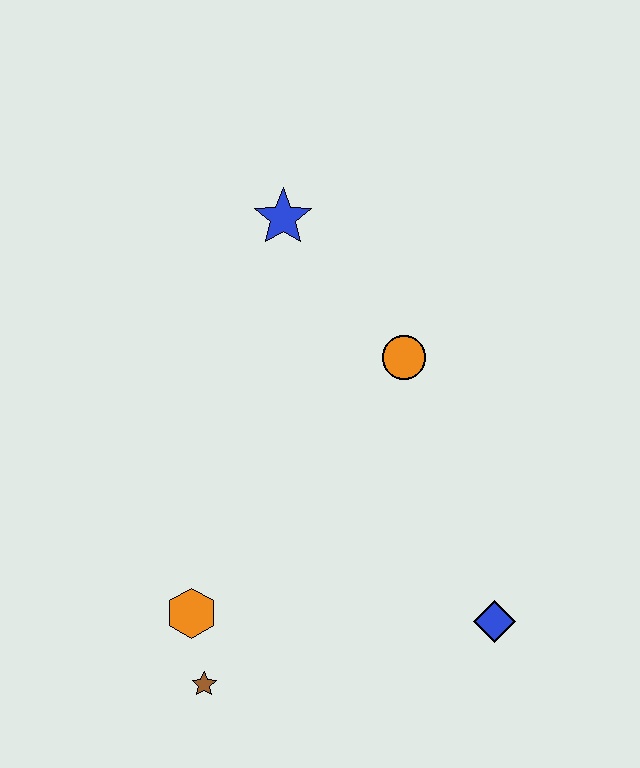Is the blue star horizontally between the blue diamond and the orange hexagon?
Yes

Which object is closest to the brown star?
The orange hexagon is closest to the brown star.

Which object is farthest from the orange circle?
The brown star is farthest from the orange circle.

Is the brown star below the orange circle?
Yes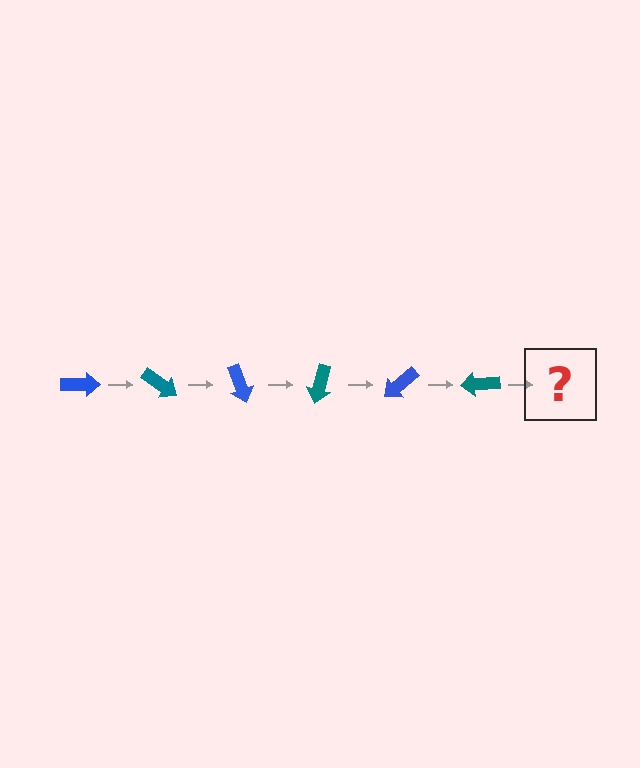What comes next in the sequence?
The next element should be a blue arrow, rotated 210 degrees from the start.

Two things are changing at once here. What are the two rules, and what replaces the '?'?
The two rules are that it rotates 35 degrees each step and the color cycles through blue and teal. The '?' should be a blue arrow, rotated 210 degrees from the start.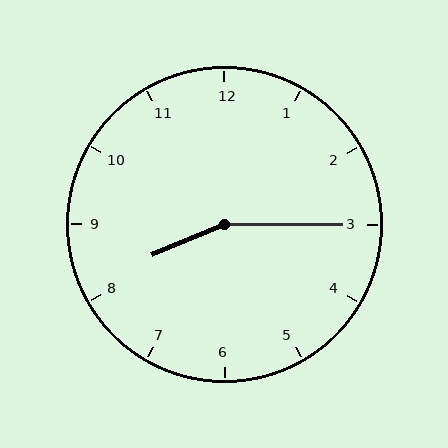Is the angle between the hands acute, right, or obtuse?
It is obtuse.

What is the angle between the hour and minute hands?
Approximately 158 degrees.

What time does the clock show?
8:15.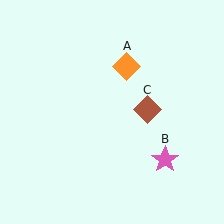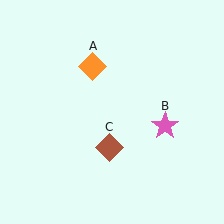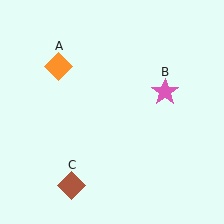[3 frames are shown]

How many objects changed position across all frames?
3 objects changed position: orange diamond (object A), pink star (object B), brown diamond (object C).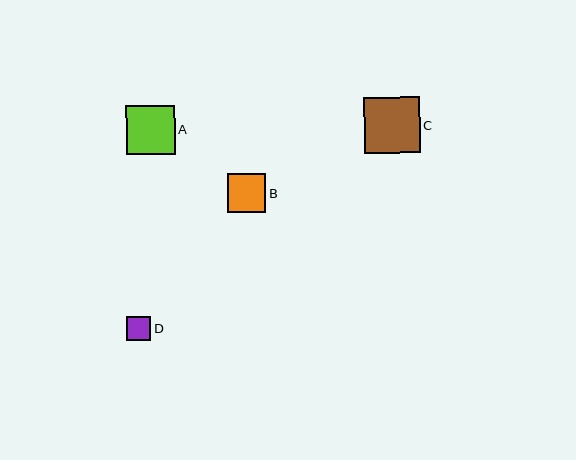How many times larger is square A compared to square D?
Square A is approximately 2.0 times the size of square D.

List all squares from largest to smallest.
From largest to smallest: C, A, B, D.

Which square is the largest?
Square C is the largest with a size of approximately 56 pixels.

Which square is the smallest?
Square D is the smallest with a size of approximately 24 pixels.